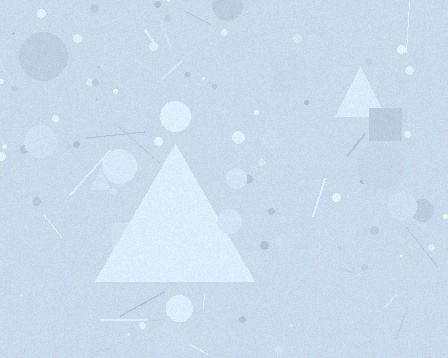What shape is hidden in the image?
A triangle is hidden in the image.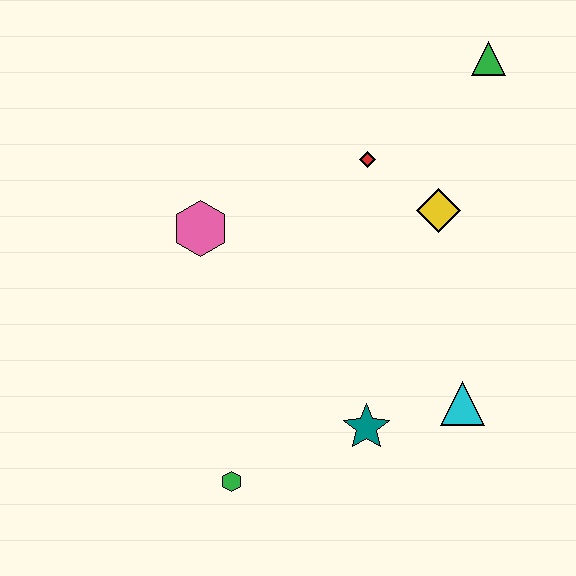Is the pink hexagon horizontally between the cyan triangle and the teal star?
No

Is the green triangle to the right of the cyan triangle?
Yes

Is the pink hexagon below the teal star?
No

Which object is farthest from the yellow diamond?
The green hexagon is farthest from the yellow diamond.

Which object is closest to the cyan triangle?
The teal star is closest to the cyan triangle.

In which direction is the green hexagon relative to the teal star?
The green hexagon is to the left of the teal star.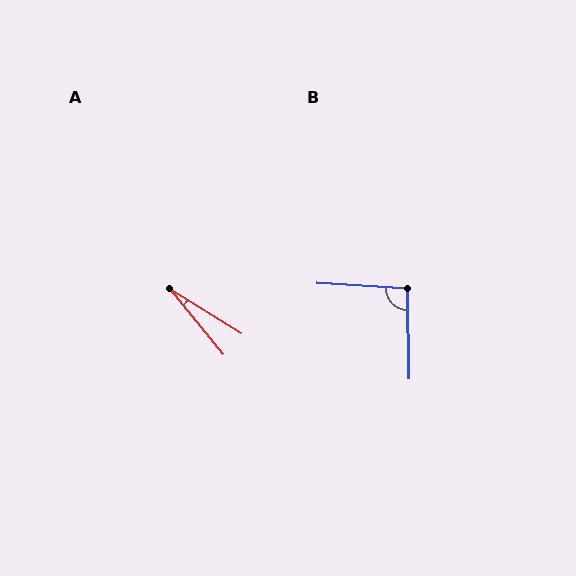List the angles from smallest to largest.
A (19°), B (94°).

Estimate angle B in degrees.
Approximately 94 degrees.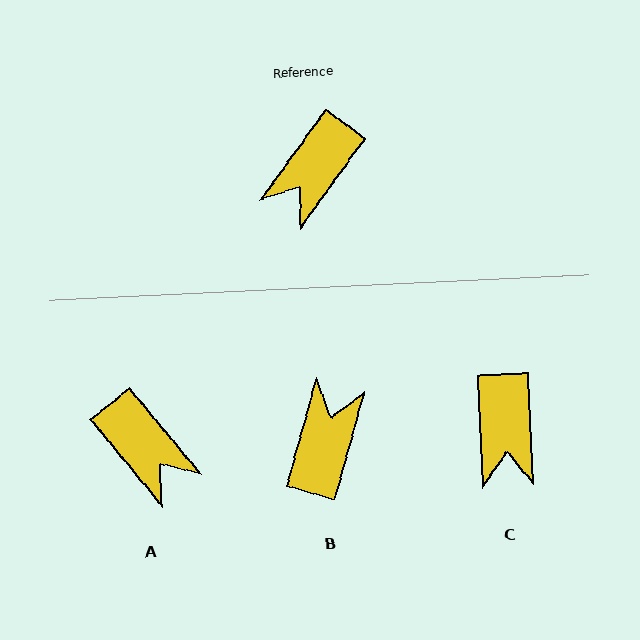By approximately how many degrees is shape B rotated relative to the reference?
Approximately 159 degrees clockwise.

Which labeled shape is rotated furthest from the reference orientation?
B, about 159 degrees away.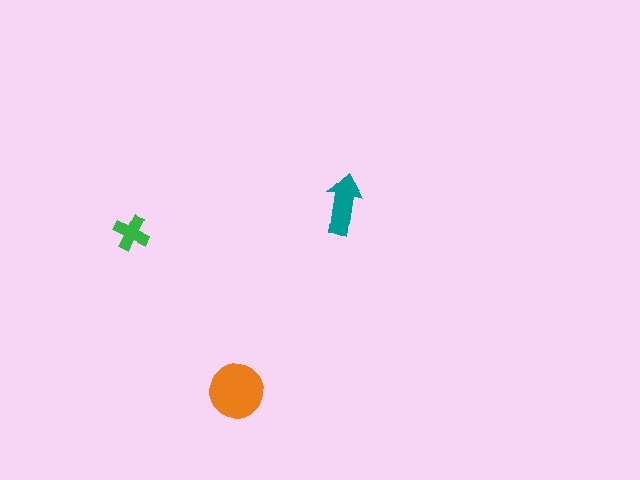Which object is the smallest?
The green cross.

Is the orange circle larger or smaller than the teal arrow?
Larger.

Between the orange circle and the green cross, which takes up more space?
The orange circle.